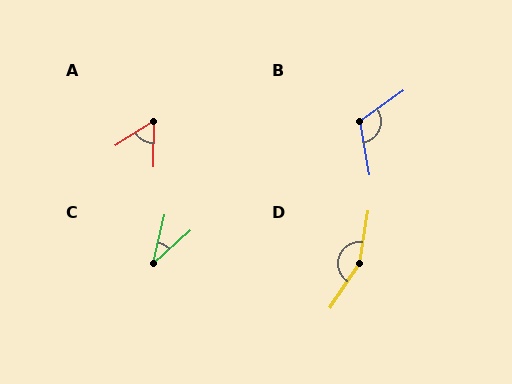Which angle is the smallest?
C, at approximately 35 degrees.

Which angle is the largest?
D, at approximately 155 degrees.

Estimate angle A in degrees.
Approximately 57 degrees.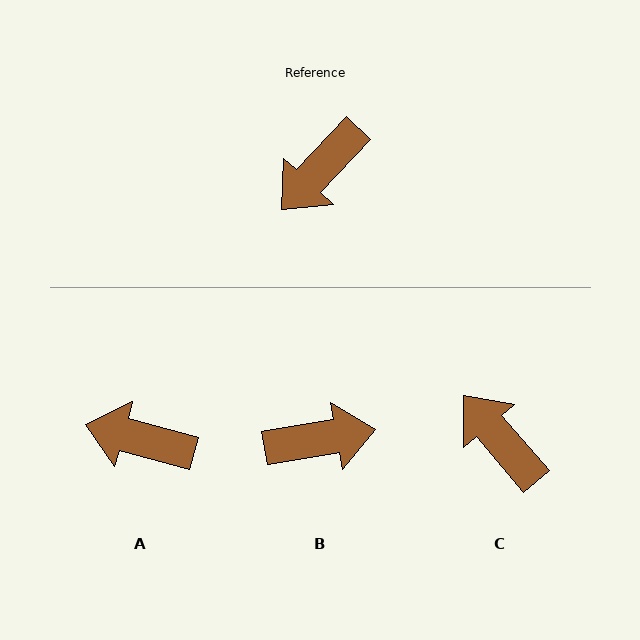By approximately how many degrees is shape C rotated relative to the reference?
Approximately 97 degrees clockwise.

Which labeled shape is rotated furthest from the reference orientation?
B, about 143 degrees away.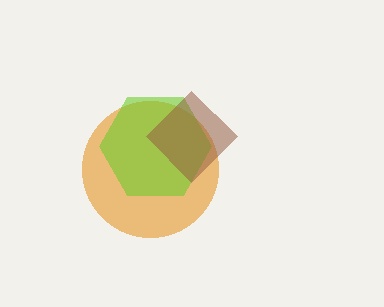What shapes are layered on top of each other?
The layered shapes are: an orange circle, a lime hexagon, a brown diamond.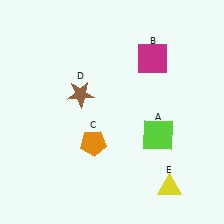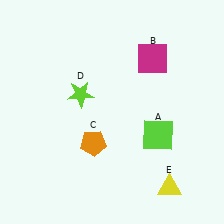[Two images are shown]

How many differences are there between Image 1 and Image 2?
There is 1 difference between the two images.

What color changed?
The star (D) changed from brown in Image 1 to lime in Image 2.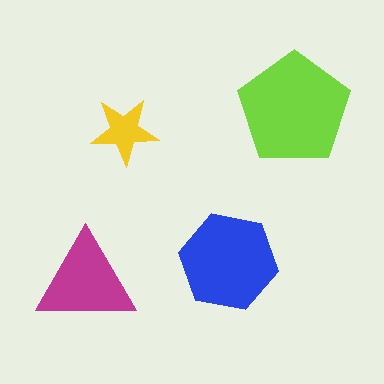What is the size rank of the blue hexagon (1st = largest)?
2nd.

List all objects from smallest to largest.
The yellow star, the magenta triangle, the blue hexagon, the lime pentagon.